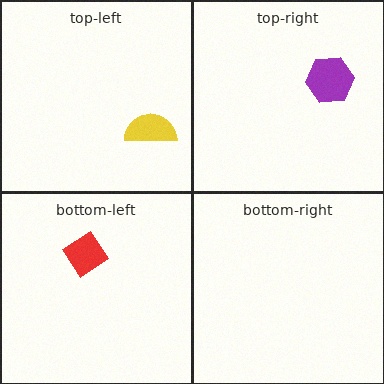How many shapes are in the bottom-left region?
1.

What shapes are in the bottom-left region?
The red diamond.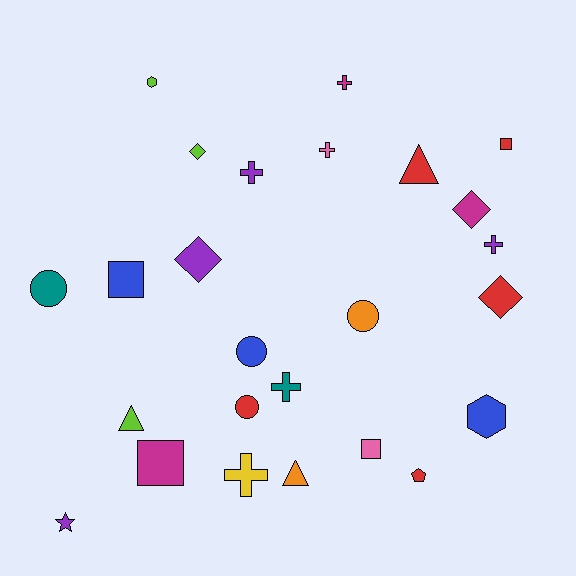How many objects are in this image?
There are 25 objects.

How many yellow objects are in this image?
There is 1 yellow object.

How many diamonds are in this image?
There are 4 diamonds.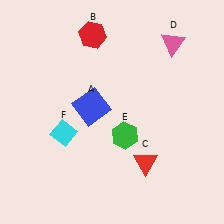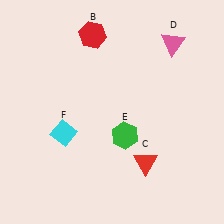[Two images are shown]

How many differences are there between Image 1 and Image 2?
There is 1 difference between the two images.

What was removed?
The blue square (A) was removed in Image 2.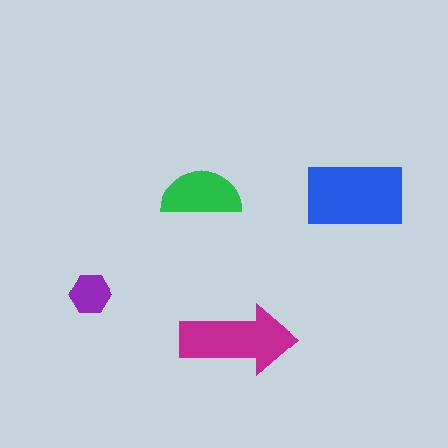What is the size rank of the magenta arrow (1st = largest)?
2nd.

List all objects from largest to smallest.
The blue rectangle, the magenta arrow, the green semicircle, the purple hexagon.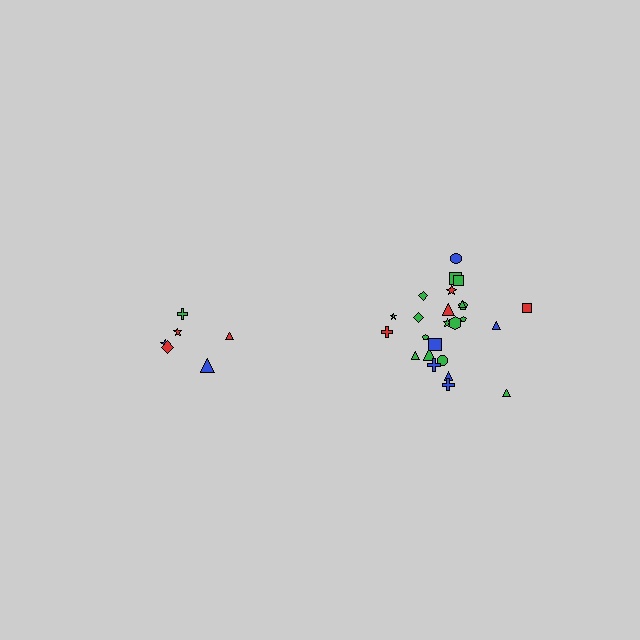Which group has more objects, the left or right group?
The right group.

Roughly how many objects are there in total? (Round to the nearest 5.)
Roughly 30 objects in total.